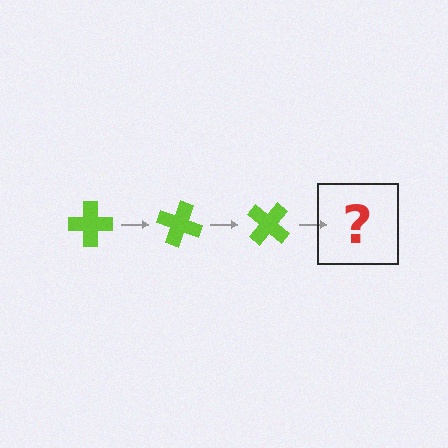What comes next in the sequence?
The next element should be a lime cross rotated 60 degrees.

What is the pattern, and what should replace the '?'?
The pattern is that the cross rotates 20 degrees each step. The '?' should be a lime cross rotated 60 degrees.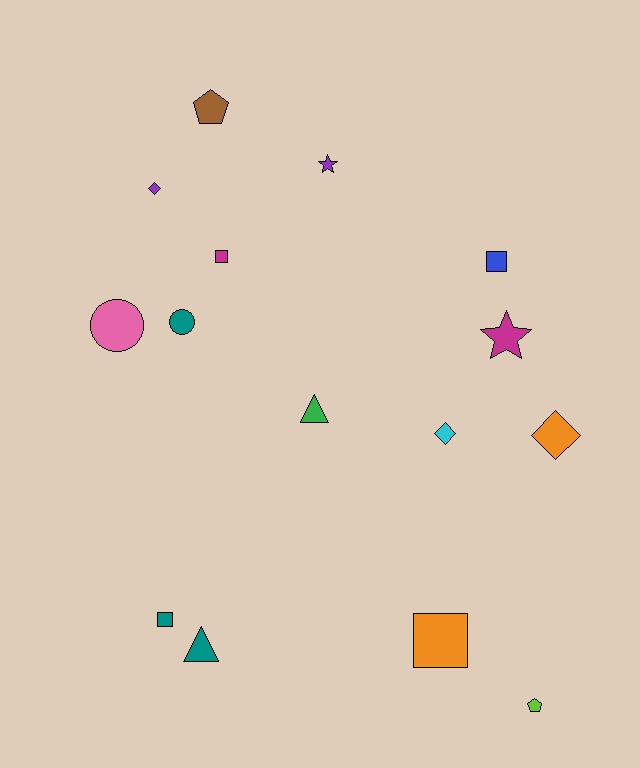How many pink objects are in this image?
There is 1 pink object.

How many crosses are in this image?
There are no crosses.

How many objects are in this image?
There are 15 objects.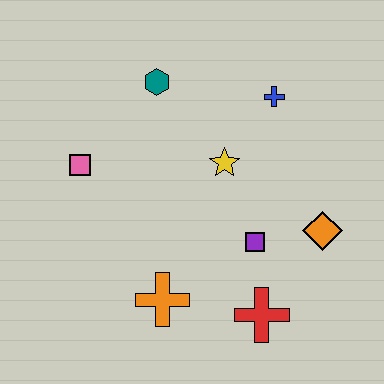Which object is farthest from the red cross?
The teal hexagon is farthest from the red cross.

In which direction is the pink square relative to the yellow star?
The pink square is to the left of the yellow star.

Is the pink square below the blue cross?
Yes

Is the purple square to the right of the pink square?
Yes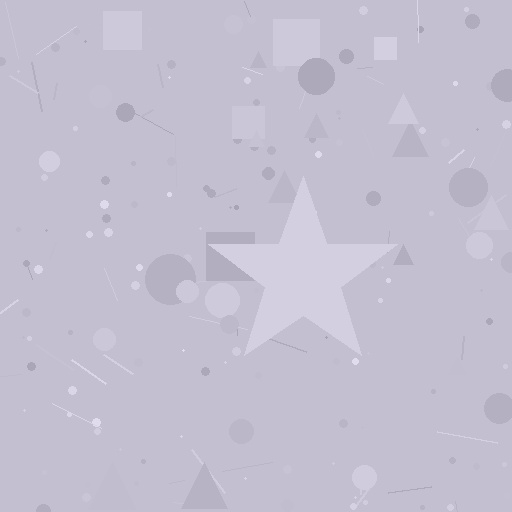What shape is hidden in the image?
A star is hidden in the image.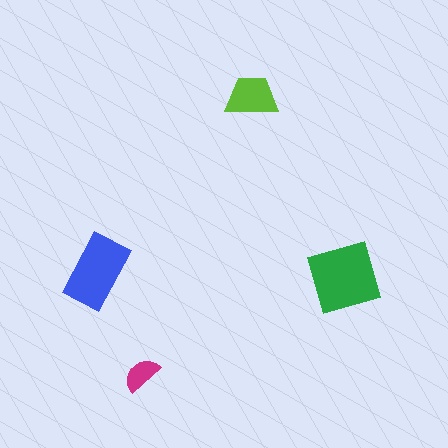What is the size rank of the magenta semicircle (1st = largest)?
4th.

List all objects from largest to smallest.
The green diamond, the blue rectangle, the lime trapezoid, the magenta semicircle.